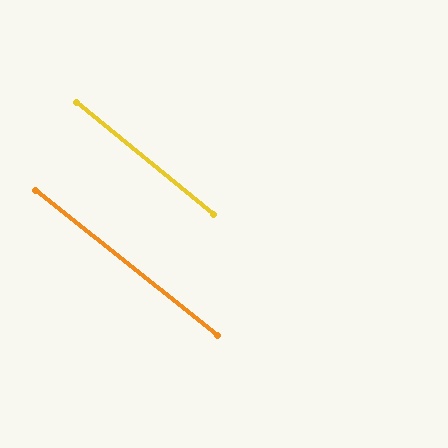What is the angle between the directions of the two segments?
Approximately 0 degrees.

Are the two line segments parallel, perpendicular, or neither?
Parallel — their directions differ by only 0.4°.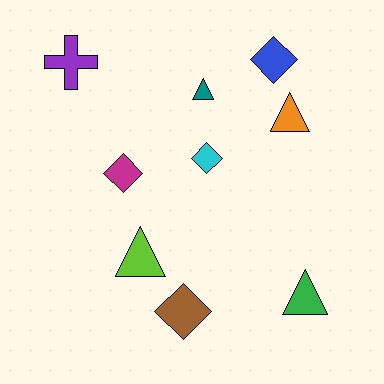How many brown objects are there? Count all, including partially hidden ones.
There is 1 brown object.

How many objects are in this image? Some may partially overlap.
There are 9 objects.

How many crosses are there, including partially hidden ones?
There is 1 cross.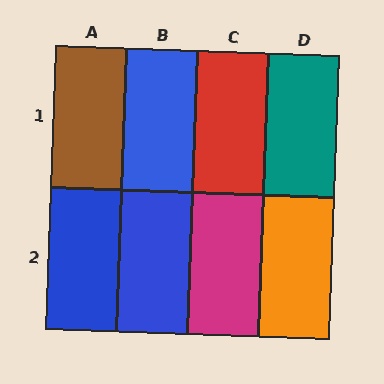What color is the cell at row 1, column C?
Red.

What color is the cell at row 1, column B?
Blue.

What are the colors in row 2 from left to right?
Blue, blue, magenta, orange.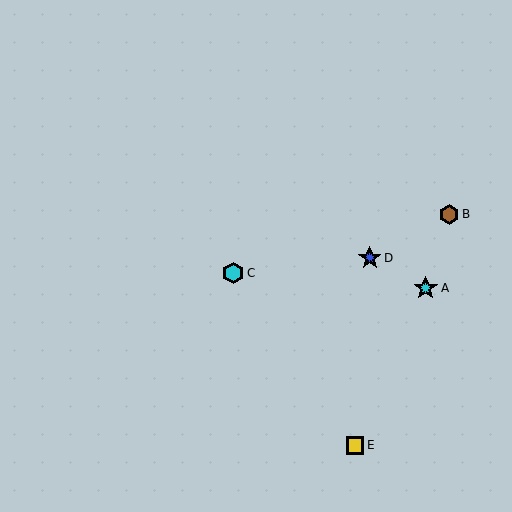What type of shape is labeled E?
Shape E is a yellow square.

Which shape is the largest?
The cyan star (labeled A) is the largest.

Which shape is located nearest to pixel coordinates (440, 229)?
The brown hexagon (labeled B) at (449, 214) is nearest to that location.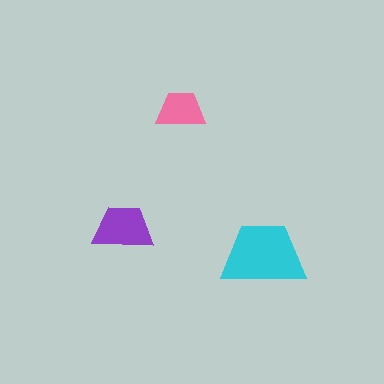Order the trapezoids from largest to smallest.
the cyan one, the purple one, the pink one.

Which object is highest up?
The pink trapezoid is topmost.